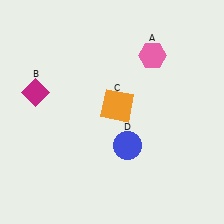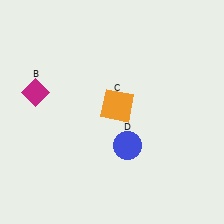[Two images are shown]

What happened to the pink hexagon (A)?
The pink hexagon (A) was removed in Image 2. It was in the top-right area of Image 1.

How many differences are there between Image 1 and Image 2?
There is 1 difference between the two images.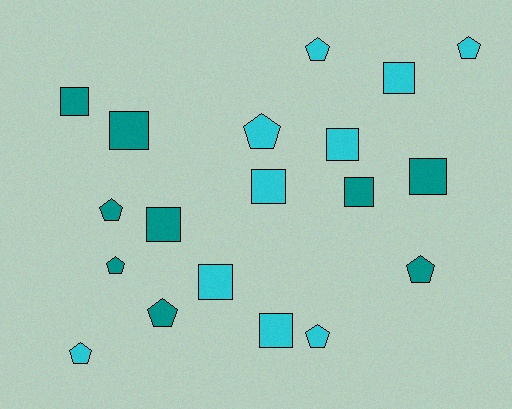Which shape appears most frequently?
Square, with 10 objects.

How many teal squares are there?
There are 5 teal squares.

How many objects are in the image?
There are 19 objects.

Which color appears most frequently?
Cyan, with 10 objects.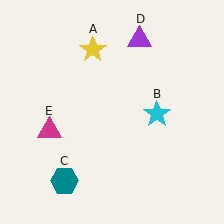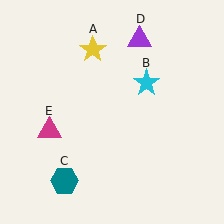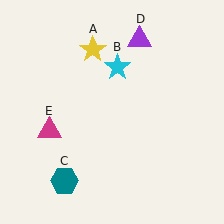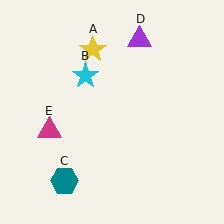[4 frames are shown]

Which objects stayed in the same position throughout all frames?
Yellow star (object A) and teal hexagon (object C) and purple triangle (object D) and magenta triangle (object E) remained stationary.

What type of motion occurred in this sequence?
The cyan star (object B) rotated counterclockwise around the center of the scene.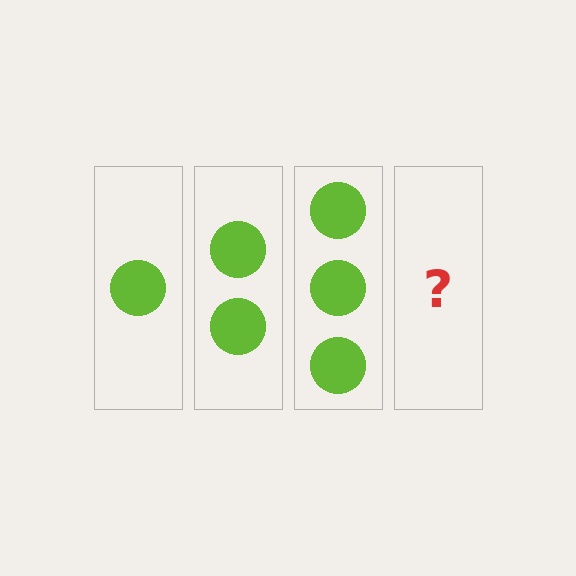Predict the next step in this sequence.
The next step is 4 circles.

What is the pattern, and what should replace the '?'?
The pattern is that each step adds one more circle. The '?' should be 4 circles.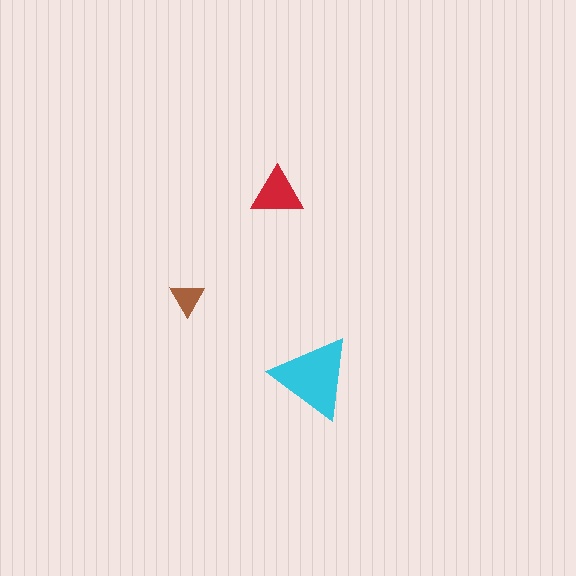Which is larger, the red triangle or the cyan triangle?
The cyan one.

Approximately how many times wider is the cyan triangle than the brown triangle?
About 2.5 times wider.